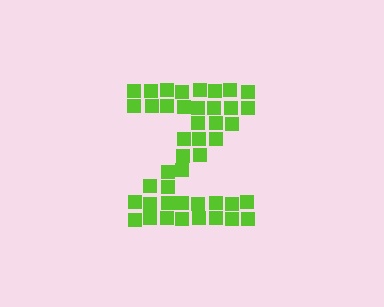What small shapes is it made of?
It is made of small squares.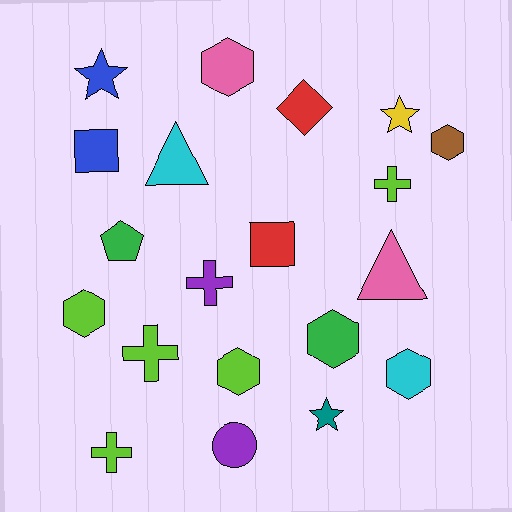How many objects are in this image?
There are 20 objects.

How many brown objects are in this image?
There is 1 brown object.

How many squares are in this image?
There are 2 squares.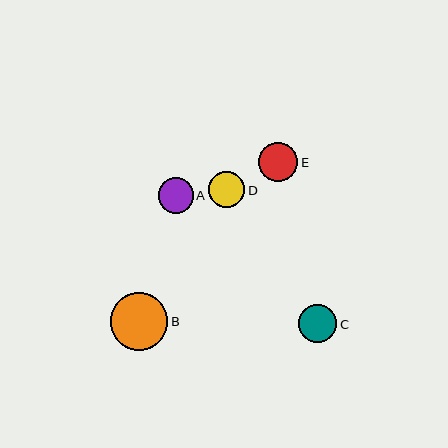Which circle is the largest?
Circle B is the largest with a size of approximately 57 pixels.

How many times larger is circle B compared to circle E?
Circle B is approximately 1.5 times the size of circle E.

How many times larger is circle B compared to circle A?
Circle B is approximately 1.6 times the size of circle A.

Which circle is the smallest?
Circle A is the smallest with a size of approximately 35 pixels.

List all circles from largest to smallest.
From largest to smallest: B, E, C, D, A.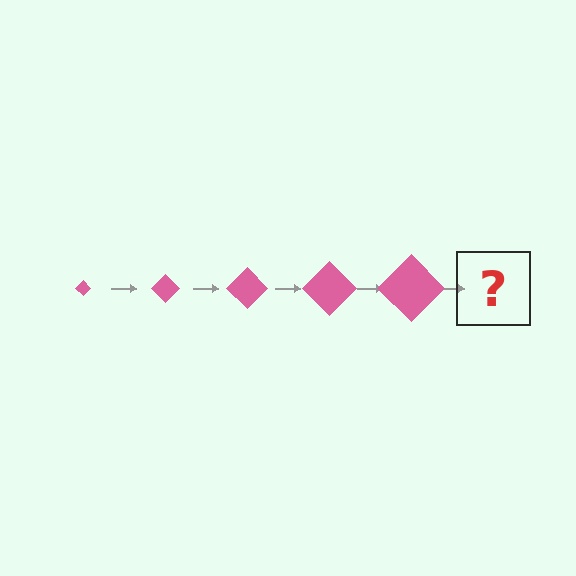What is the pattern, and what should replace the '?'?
The pattern is that the diamond gets progressively larger each step. The '?' should be a pink diamond, larger than the previous one.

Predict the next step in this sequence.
The next step is a pink diamond, larger than the previous one.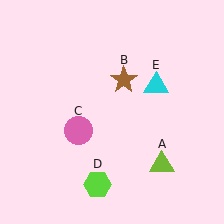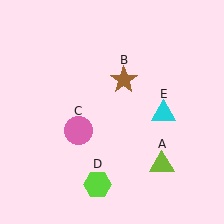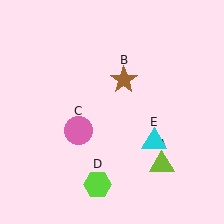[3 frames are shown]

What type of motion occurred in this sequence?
The cyan triangle (object E) rotated clockwise around the center of the scene.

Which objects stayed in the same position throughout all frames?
Lime triangle (object A) and brown star (object B) and pink circle (object C) and lime hexagon (object D) remained stationary.